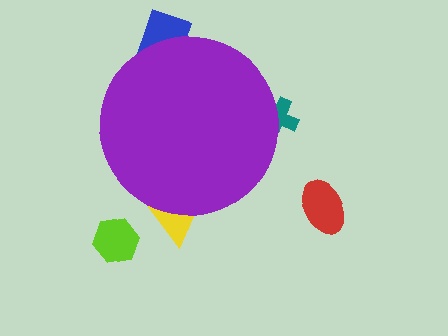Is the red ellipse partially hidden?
No, the red ellipse is fully visible.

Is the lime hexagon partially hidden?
No, the lime hexagon is fully visible.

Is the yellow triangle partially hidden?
Yes, the yellow triangle is partially hidden behind the purple circle.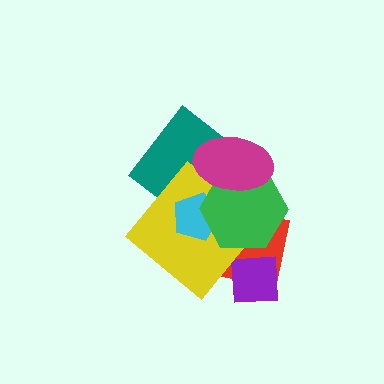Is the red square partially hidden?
Yes, it is partially covered by another shape.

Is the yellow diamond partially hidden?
Yes, it is partially covered by another shape.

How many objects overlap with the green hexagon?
5 objects overlap with the green hexagon.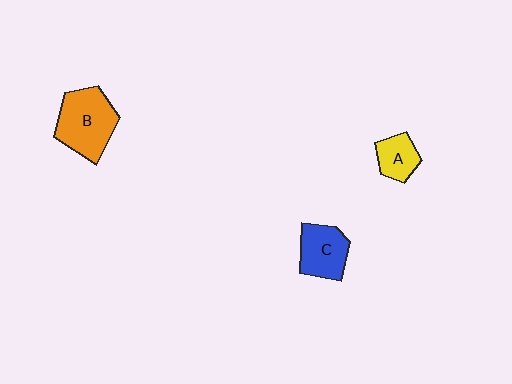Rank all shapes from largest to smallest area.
From largest to smallest: B (orange), C (blue), A (yellow).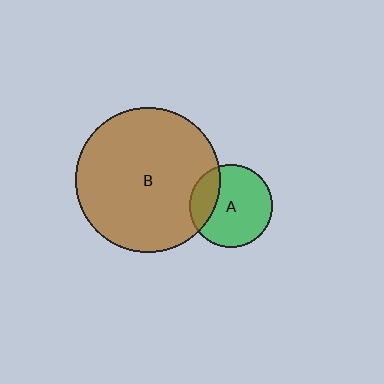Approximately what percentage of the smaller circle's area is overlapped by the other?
Approximately 25%.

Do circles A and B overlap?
Yes.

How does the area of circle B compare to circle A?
Approximately 3.1 times.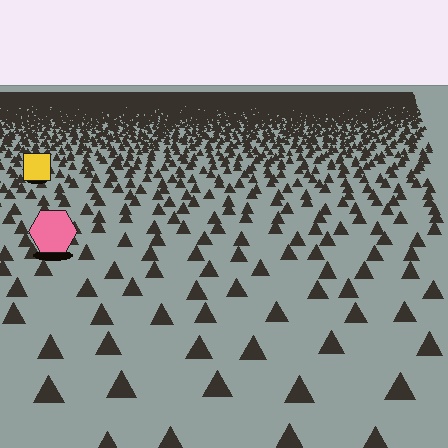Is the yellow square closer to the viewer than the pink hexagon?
No. The pink hexagon is closer — you can tell from the texture gradient: the ground texture is coarser near it.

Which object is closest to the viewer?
The pink hexagon is closest. The texture marks near it are larger and more spread out.